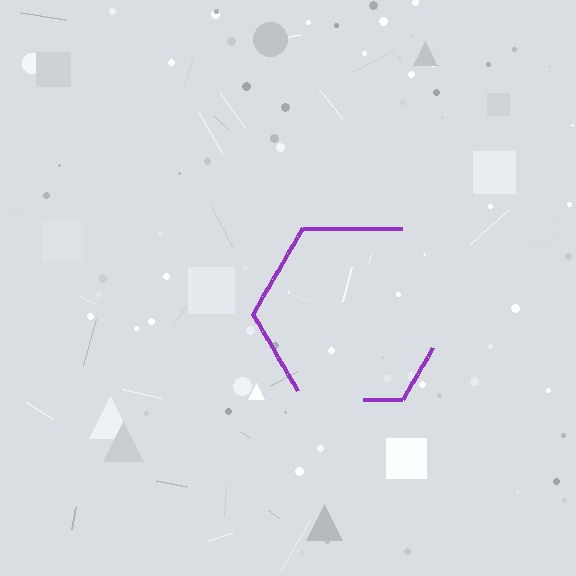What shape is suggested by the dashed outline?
The dashed outline suggests a hexagon.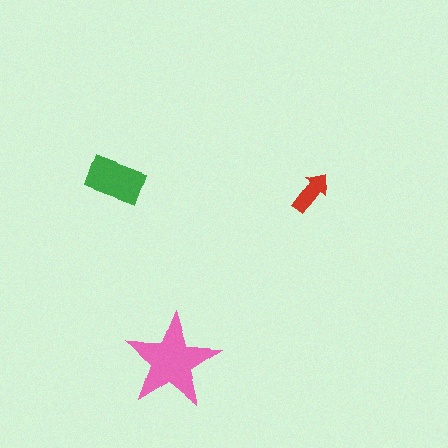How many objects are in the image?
There are 3 objects in the image.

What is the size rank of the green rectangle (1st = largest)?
2nd.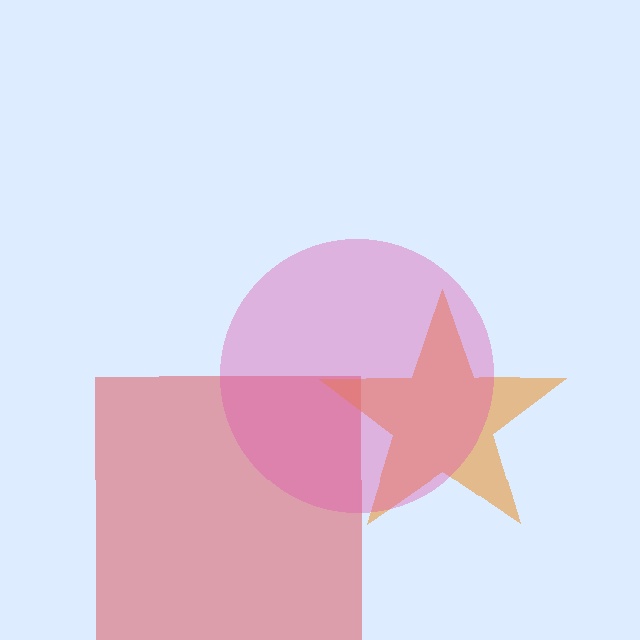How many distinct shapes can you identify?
There are 3 distinct shapes: a red square, an orange star, a pink circle.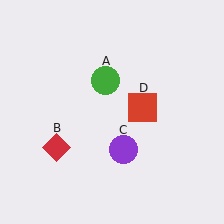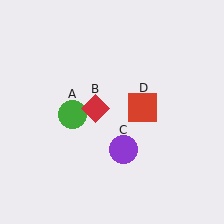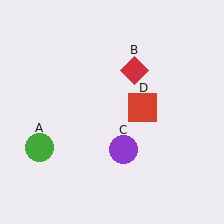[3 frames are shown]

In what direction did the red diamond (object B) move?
The red diamond (object B) moved up and to the right.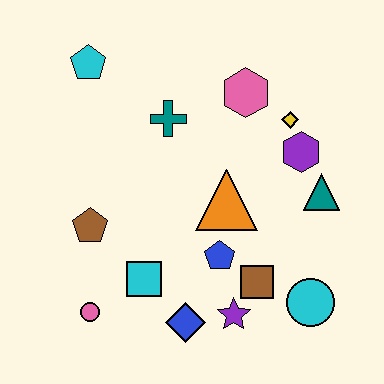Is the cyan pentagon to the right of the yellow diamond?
No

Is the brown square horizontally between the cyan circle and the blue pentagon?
Yes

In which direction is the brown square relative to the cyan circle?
The brown square is to the left of the cyan circle.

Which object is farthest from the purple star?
The cyan pentagon is farthest from the purple star.